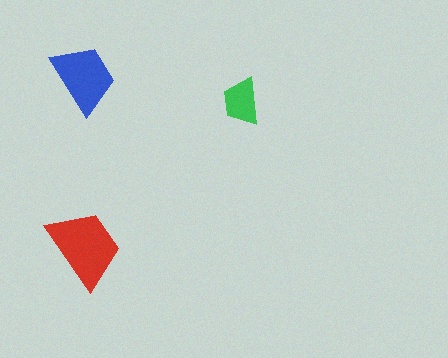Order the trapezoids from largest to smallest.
the red one, the blue one, the green one.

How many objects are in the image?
There are 3 objects in the image.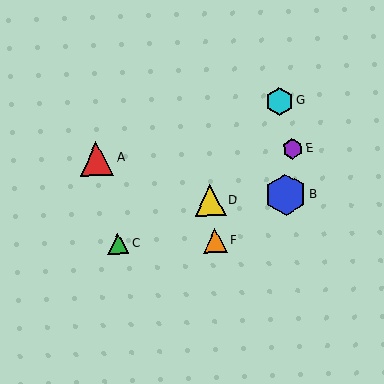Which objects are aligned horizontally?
Objects C, F are aligned horizontally.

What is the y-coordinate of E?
Object E is at y≈149.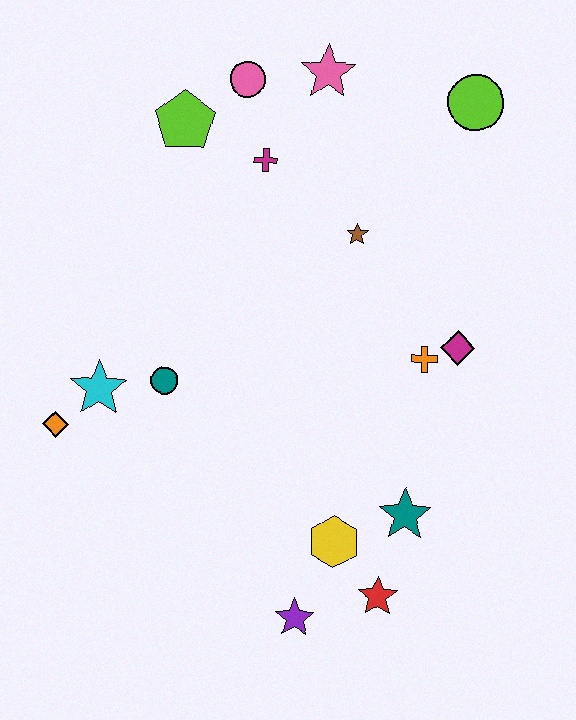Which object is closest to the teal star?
The yellow hexagon is closest to the teal star.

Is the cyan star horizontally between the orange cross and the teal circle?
No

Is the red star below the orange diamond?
Yes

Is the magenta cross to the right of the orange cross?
No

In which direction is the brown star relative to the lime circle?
The brown star is below the lime circle.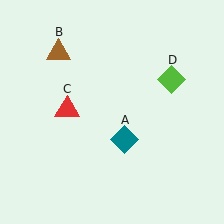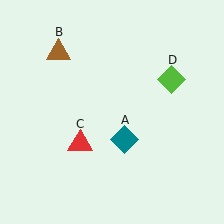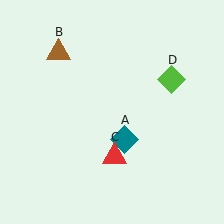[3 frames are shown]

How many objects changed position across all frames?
1 object changed position: red triangle (object C).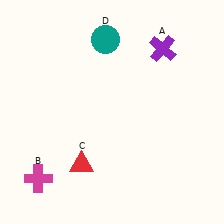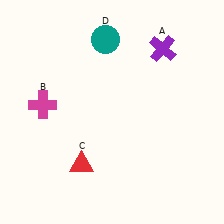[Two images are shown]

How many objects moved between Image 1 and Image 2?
1 object moved between the two images.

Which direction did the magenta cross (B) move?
The magenta cross (B) moved up.